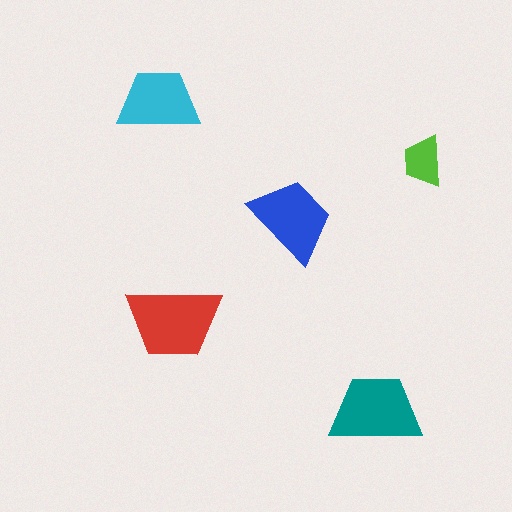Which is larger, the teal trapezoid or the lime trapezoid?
The teal one.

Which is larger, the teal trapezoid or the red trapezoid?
The red one.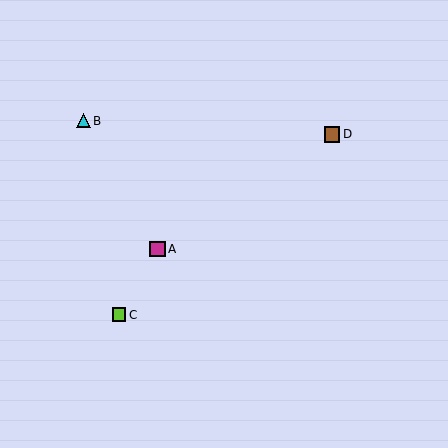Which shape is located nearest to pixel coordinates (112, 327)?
The lime square (labeled C) at (119, 315) is nearest to that location.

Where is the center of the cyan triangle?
The center of the cyan triangle is at (83, 121).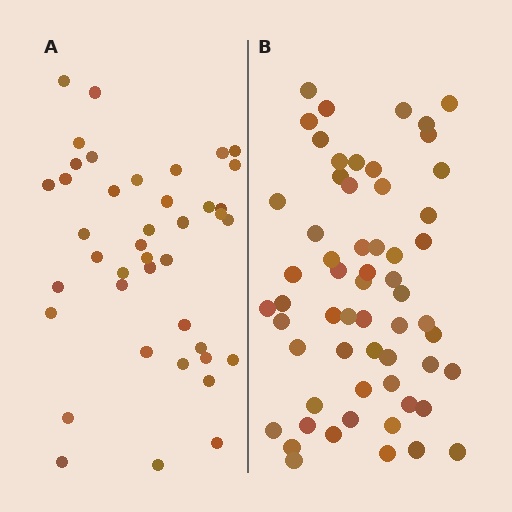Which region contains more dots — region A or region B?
Region B (the right region) has more dots.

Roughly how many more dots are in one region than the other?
Region B has approximately 20 more dots than region A.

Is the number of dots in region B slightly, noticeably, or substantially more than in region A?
Region B has noticeably more, but not dramatically so. The ratio is roughly 1.4 to 1.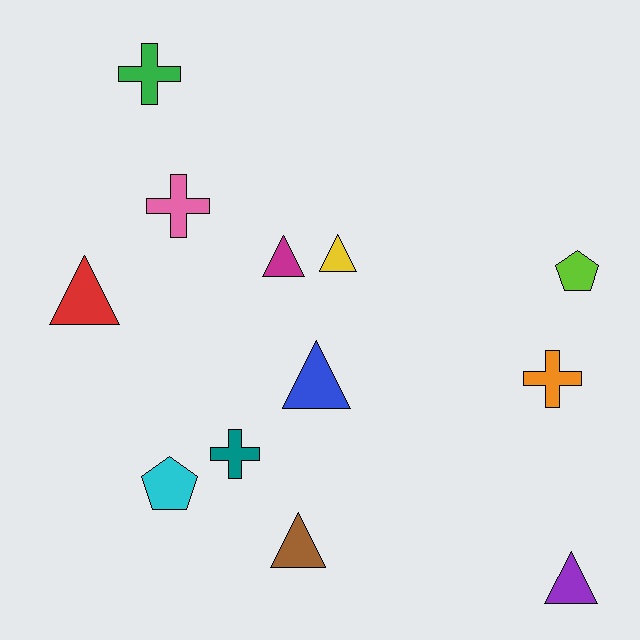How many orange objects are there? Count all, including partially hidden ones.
There is 1 orange object.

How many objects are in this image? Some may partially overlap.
There are 12 objects.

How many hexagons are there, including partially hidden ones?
There are no hexagons.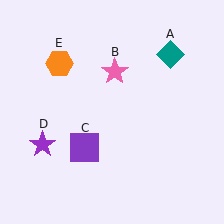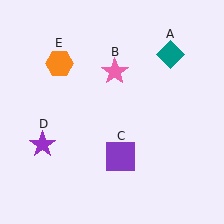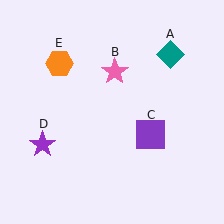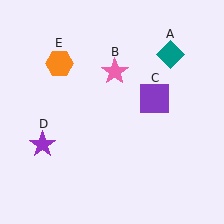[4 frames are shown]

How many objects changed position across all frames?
1 object changed position: purple square (object C).